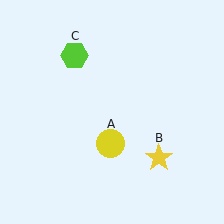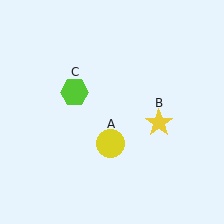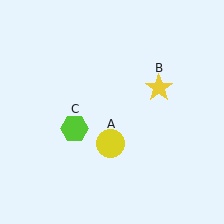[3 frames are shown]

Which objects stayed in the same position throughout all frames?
Yellow circle (object A) remained stationary.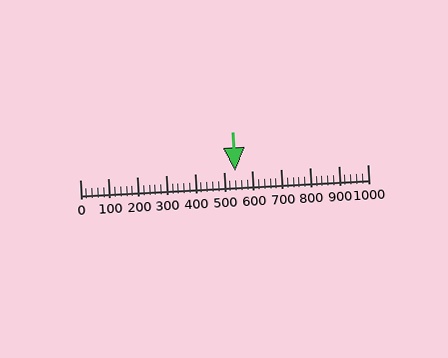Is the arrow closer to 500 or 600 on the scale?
The arrow is closer to 500.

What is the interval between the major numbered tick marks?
The major tick marks are spaced 100 units apart.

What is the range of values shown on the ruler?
The ruler shows values from 0 to 1000.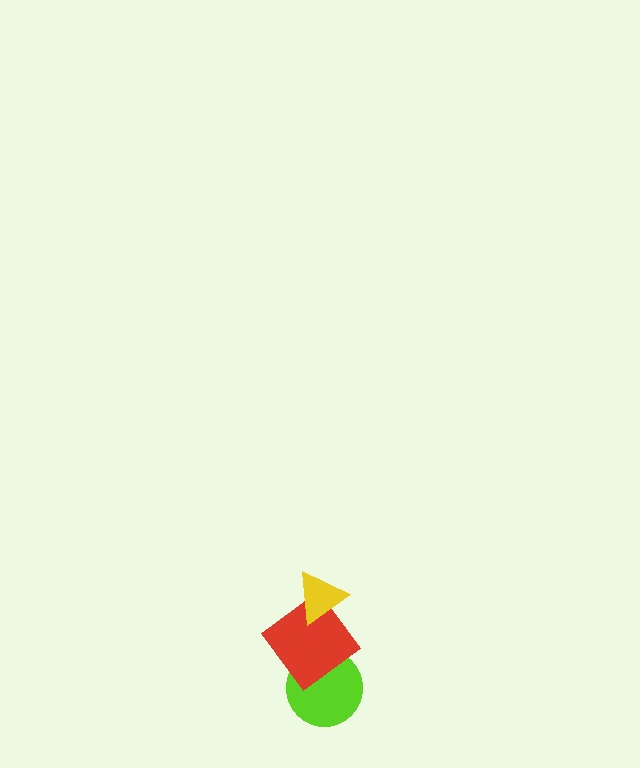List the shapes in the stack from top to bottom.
From top to bottom: the yellow triangle, the red diamond, the lime circle.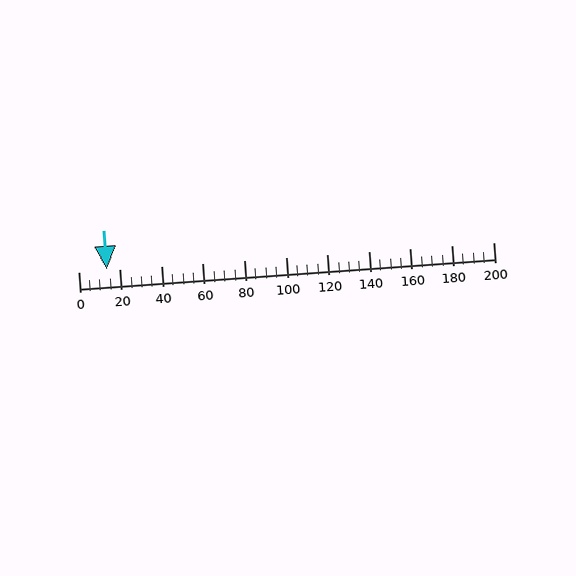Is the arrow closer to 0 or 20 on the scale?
The arrow is closer to 20.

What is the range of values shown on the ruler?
The ruler shows values from 0 to 200.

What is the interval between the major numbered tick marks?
The major tick marks are spaced 20 units apart.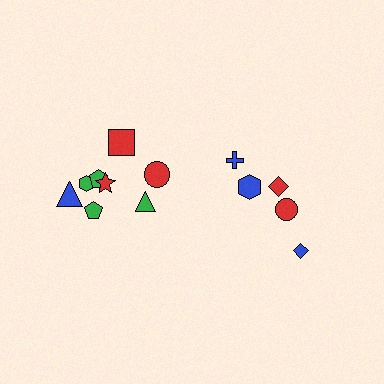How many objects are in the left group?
There are 8 objects.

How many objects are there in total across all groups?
There are 13 objects.